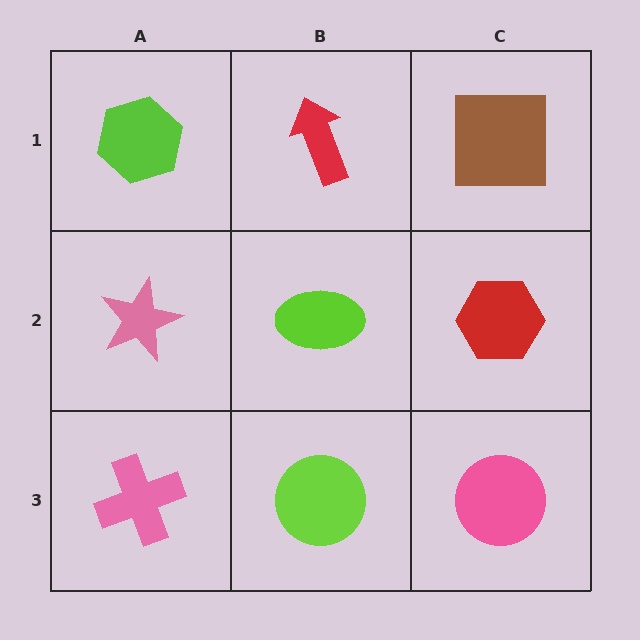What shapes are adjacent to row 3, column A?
A pink star (row 2, column A), a lime circle (row 3, column B).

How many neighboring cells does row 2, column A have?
3.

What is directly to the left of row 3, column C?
A lime circle.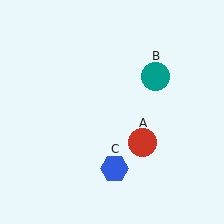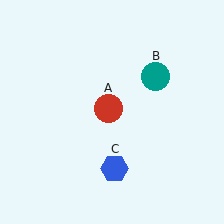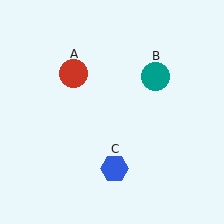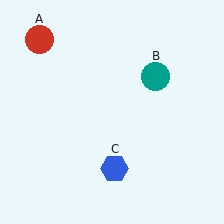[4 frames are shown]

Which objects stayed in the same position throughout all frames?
Teal circle (object B) and blue hexagon (object C) remained stationary.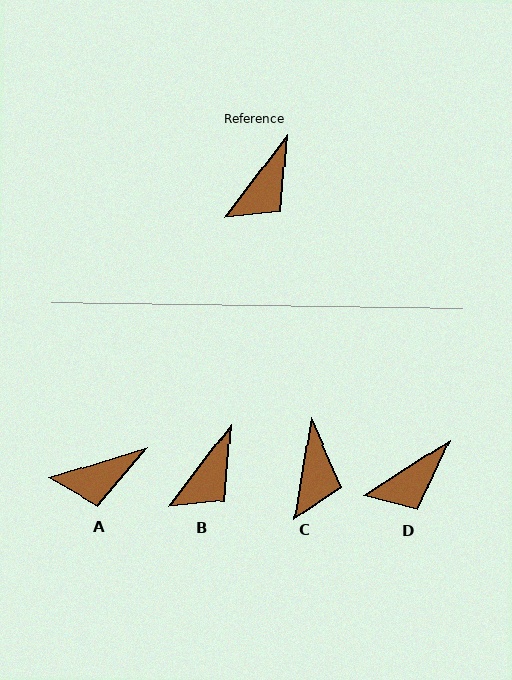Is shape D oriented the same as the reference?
No, it is off by about 20 degrees.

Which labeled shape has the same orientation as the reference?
B.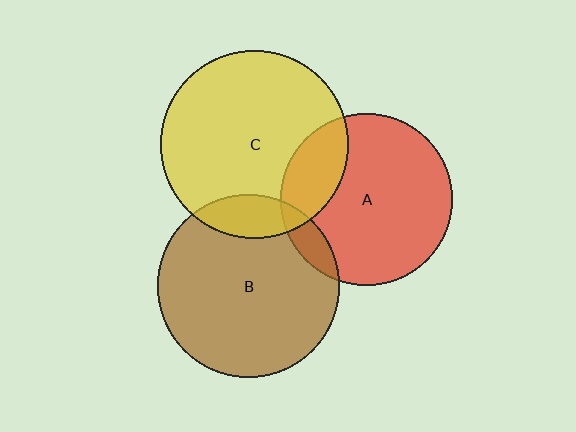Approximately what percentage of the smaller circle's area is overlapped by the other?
Approximately 15%.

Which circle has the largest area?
Circle C (yellow).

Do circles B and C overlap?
Yes.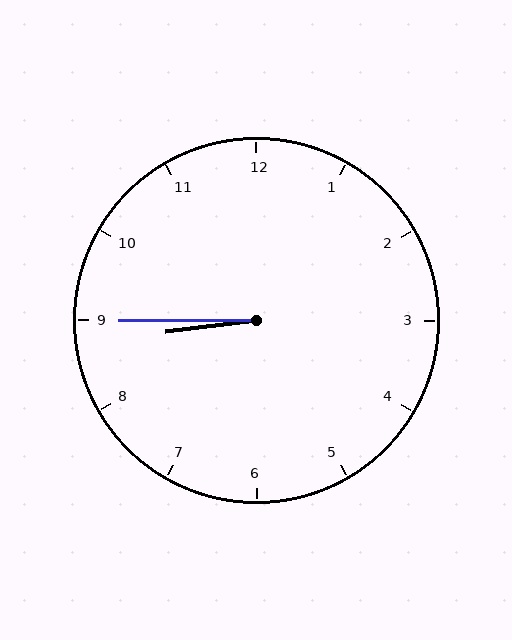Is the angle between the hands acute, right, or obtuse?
It is acute.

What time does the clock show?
8:45.